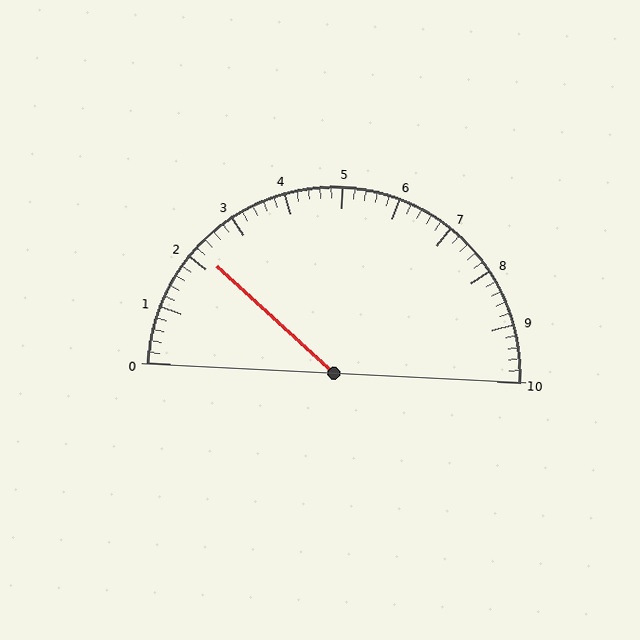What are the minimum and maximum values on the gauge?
The gauge ranges from 0 to 10.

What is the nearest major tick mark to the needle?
The nearest major tick mark is 2.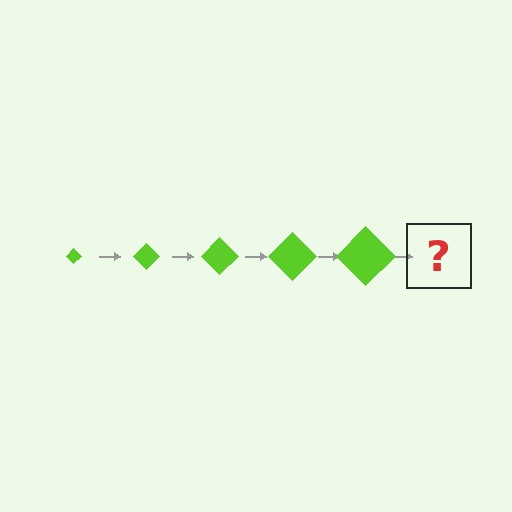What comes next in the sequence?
The next element should be a lime diamond, larger than the previous one.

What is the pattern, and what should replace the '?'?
The pattern is that the diamond gets progressively larger each step. The '?' should be a lime diamond, larger than the previous one.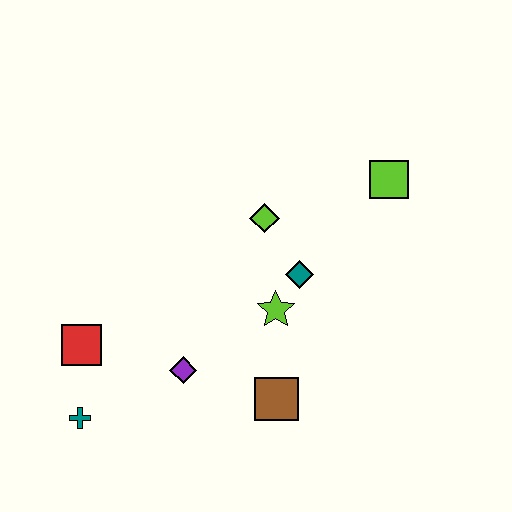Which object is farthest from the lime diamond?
The teal cross is farthest from the lime diamond.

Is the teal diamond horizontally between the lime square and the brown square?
Yes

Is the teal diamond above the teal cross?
Yes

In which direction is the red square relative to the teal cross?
The red square is above the teal cross.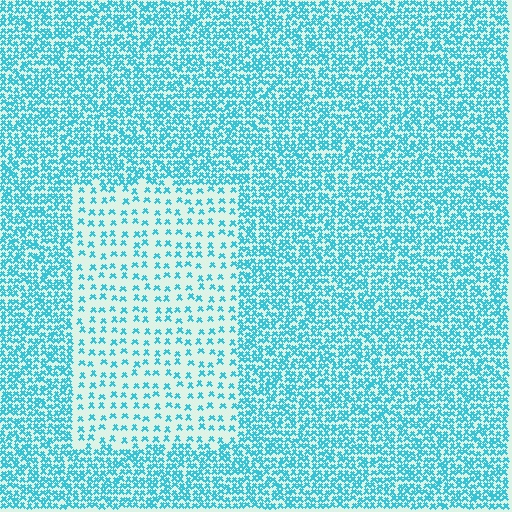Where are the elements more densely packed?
The elements are more densely packed outside the rectangle boundary.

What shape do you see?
I see a rectangle.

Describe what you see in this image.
The image contains small cyan elements arranged at two different densities. A rectangle-shaped region is visible where the elements are less densely packed than the surrounding area.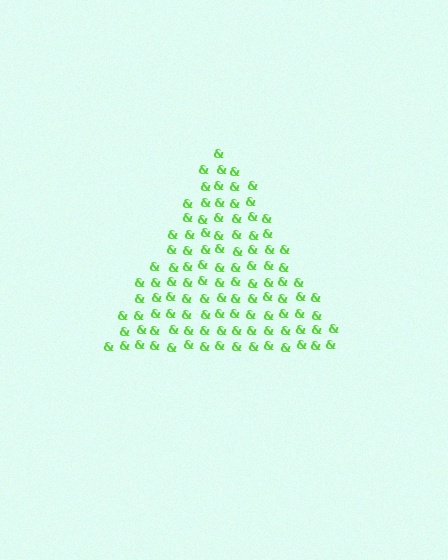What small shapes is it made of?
It is made of small ampersands.